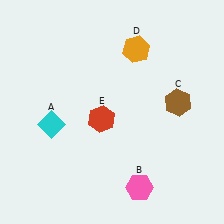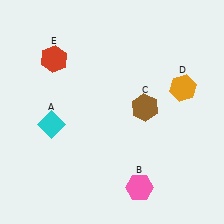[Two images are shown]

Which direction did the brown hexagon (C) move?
The brown hexagon (C) moved left.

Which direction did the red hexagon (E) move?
The red hexagon (E) moved up.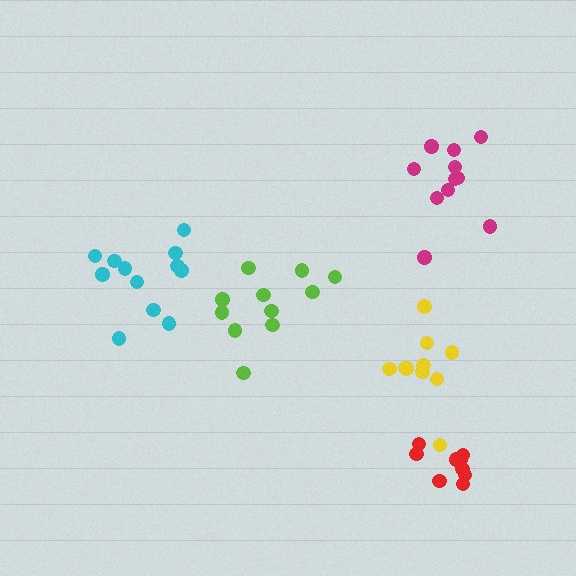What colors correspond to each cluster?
The clusters are colored: cyan, magenta, red, yellow, lime.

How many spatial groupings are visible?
There are 5 spatial groupings.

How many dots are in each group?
Group 1: 12 dots, Group 2: 11 dots, Group 3: 9 dots, Group 4: 10 dots, Group 5: 11 dots (53 total).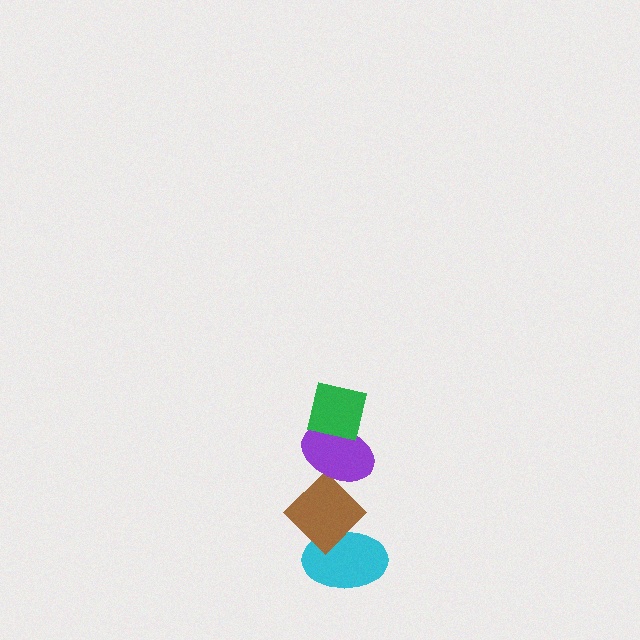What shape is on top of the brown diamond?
The purple ellipse is on top of the brown diamond.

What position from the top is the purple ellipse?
The purple ellipse is 2nd from the top.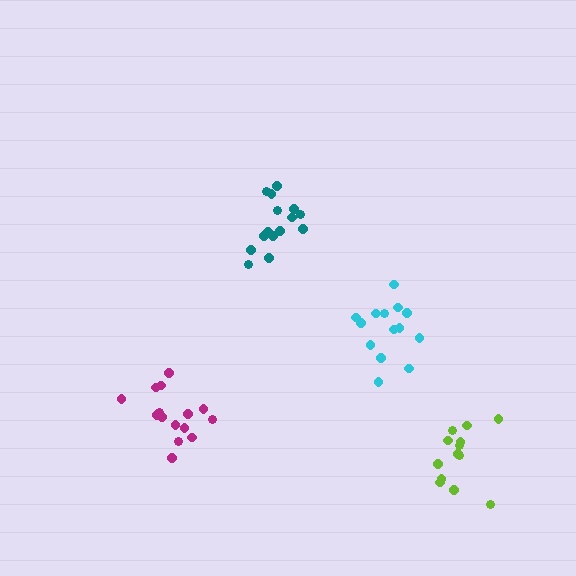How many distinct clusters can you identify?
There are 4 distinct clusters.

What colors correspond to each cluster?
The clusters are colored: lime, magenta, teal, cyan.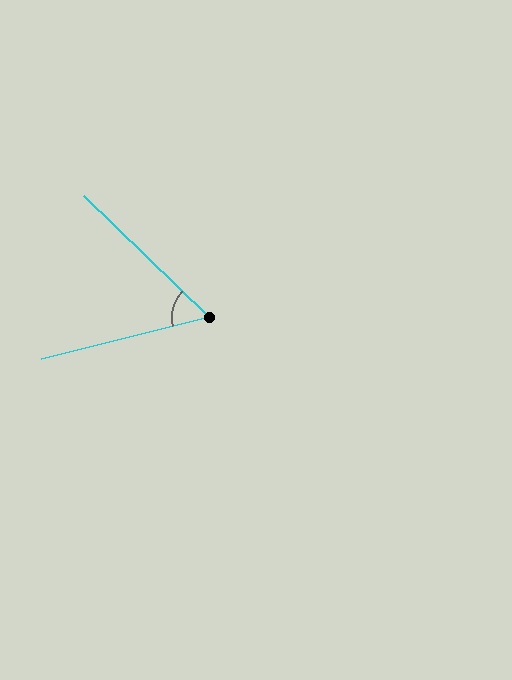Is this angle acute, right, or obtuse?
It is acute.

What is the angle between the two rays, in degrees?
Approximately 58 degrees.